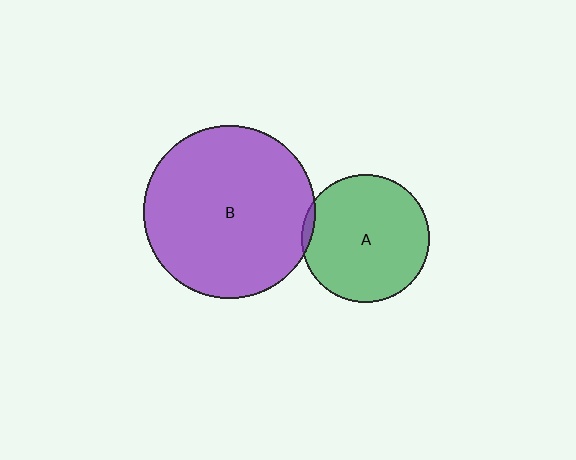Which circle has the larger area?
Circle B (purple).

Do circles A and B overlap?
Yes.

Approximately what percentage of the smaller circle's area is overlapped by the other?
Approximately 5%.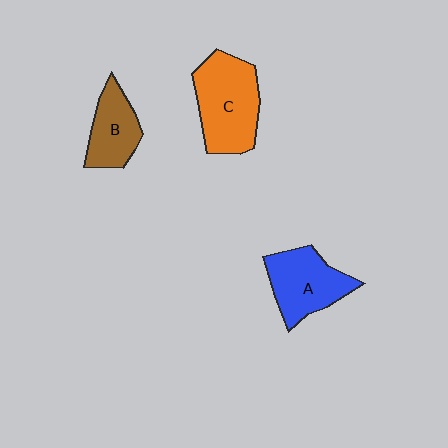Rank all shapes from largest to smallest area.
From largest to smallest: C (orange), A (blue), B (brown).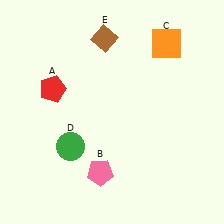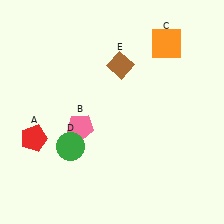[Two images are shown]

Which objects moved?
The objects that moved are: the red pentagon (A), the pink pentagon (B), the brown diamond (E).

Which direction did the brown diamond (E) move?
The brown diamond (E) moved down.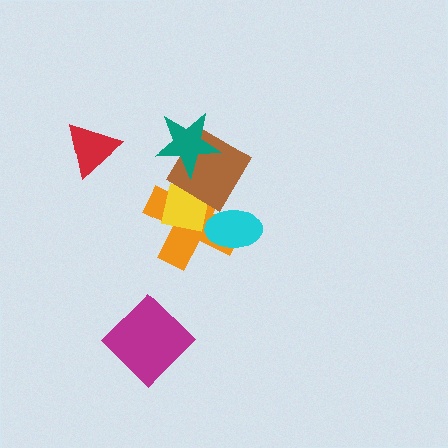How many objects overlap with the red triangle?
0 objects overlap with the red triangle.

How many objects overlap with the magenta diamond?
0 objects overlap with the magenta diamond.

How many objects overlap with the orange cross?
3 objects overlap with the orange cross.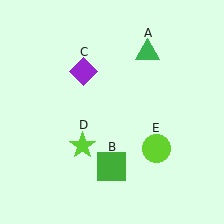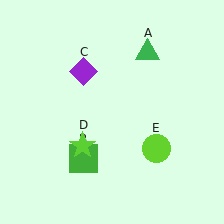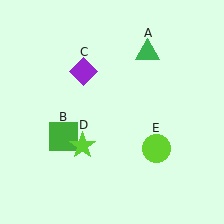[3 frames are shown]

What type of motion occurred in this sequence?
The green square (object B) rotated clockwise around the center of the scene.